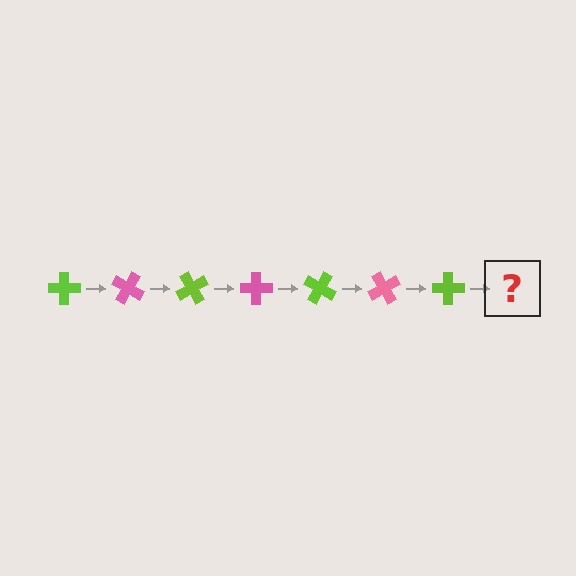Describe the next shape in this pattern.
It should be a pink cross, rotated 210 degrees from the start.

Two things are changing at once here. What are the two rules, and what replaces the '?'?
The two rules are that it rotates 30 degrees each step and the color cycles through lime and pink. The '?' should be a pink cross, rotated 210 degrees from the start.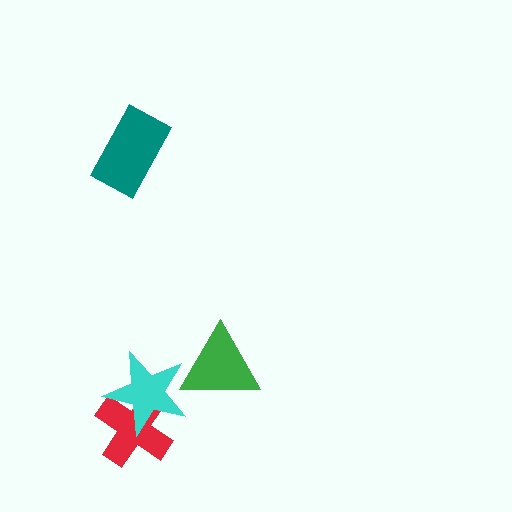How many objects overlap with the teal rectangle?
0 objects overlap with the teal rectangle.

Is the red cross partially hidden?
Yes, it is partially covered by another shape.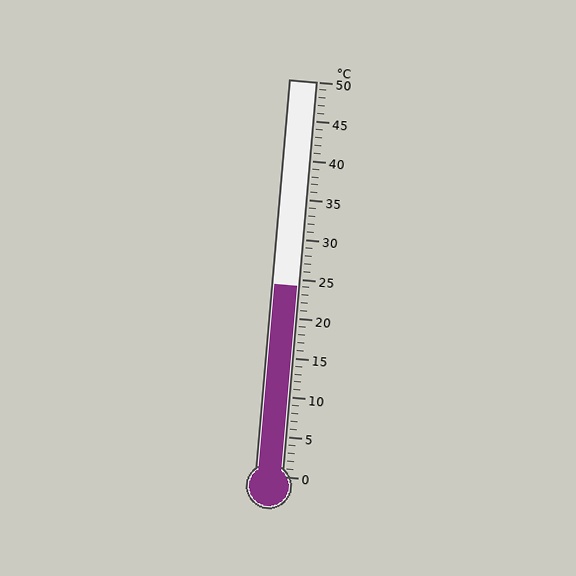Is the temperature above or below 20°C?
The temperature is above 20°C.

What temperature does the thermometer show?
The thermometer shows approximately 24°C.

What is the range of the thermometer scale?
The thermometer scale ranges from 0°C to 50°C.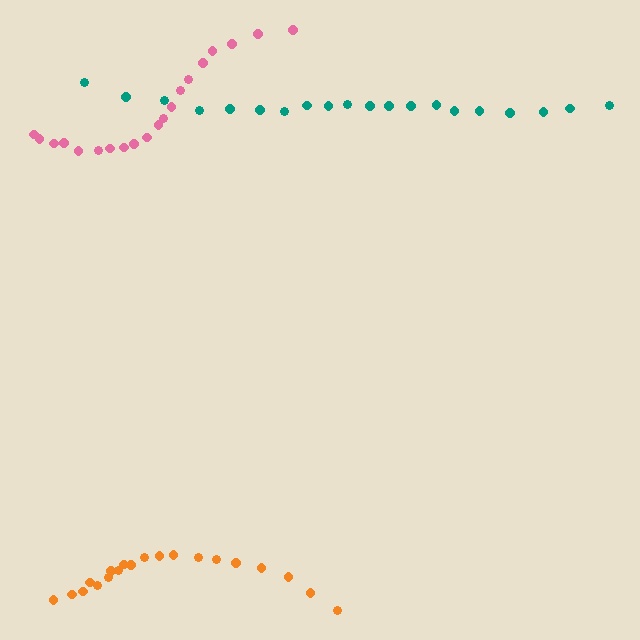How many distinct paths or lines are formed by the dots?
There are 3 distinct paths.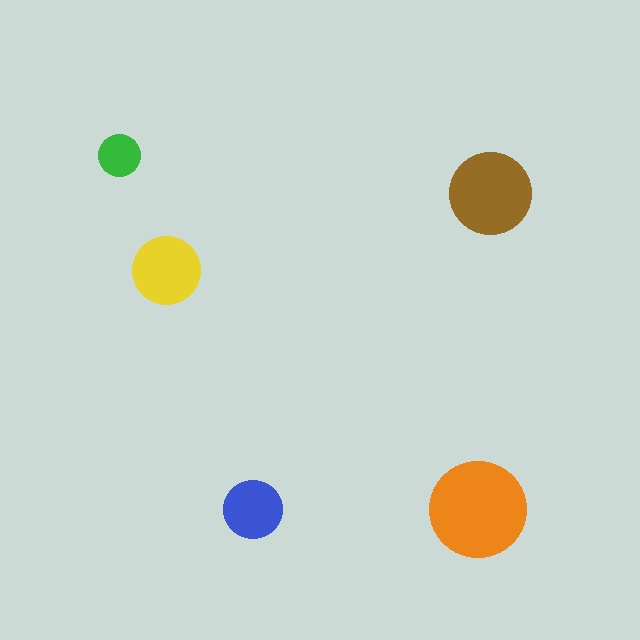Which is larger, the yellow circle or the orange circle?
The orange one.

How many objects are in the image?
There are 5 objects in the image.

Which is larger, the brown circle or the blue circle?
The brown one.